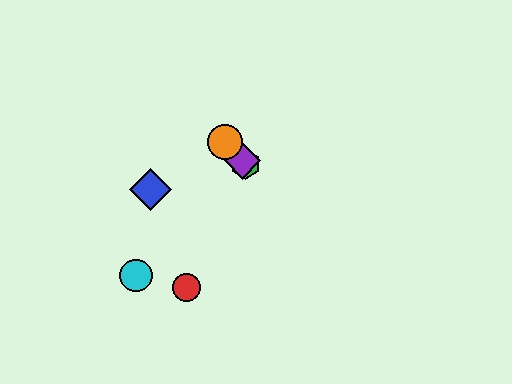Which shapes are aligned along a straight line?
The green hexagon, the yellow diamond, the purple diamond, the orange circle are aligned along a straight line.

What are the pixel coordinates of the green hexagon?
The green hexagon is at (246, 164).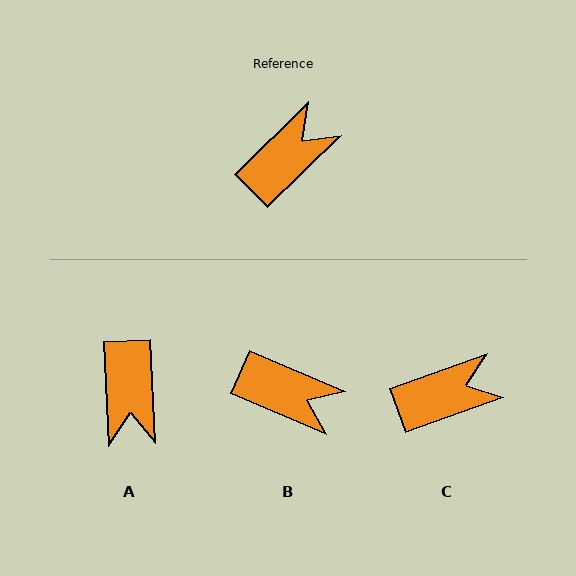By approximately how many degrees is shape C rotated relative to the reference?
Approximately 25 degrees clockwise.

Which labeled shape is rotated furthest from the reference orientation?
A, about 132 degrees away.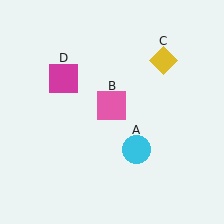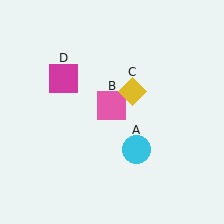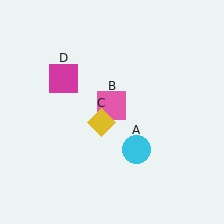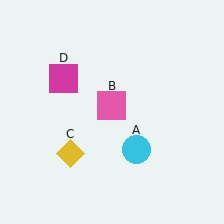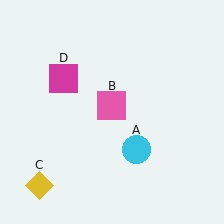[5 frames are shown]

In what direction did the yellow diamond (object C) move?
The yellow diamond (object C) moved down and to the left.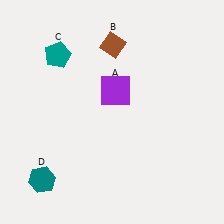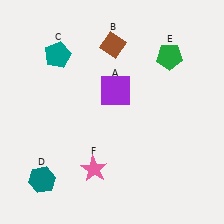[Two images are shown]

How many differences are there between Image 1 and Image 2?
There are 2 differences between the two images.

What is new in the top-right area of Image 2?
A green pentagon (E) was added in the top-right area of Image 2.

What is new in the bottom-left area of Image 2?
A pink star (F) was added in the bottom-left area of Image 2.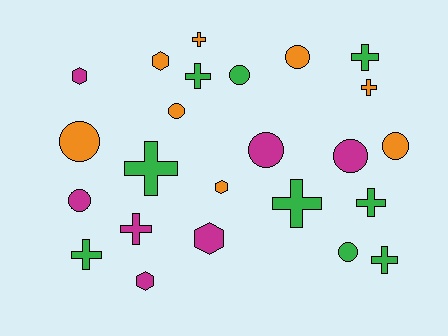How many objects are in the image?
There are 24 objects.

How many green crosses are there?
There are 7 green crosses.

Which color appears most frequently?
Green, with 9 objects.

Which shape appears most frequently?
Cross, with 10 objects.